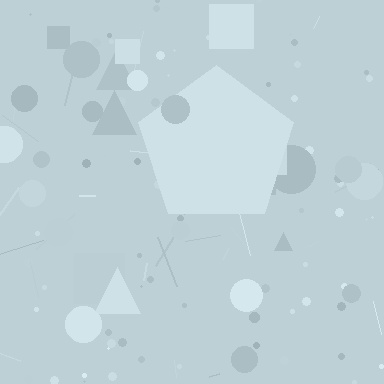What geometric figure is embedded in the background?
A pentagon is embedded in the background.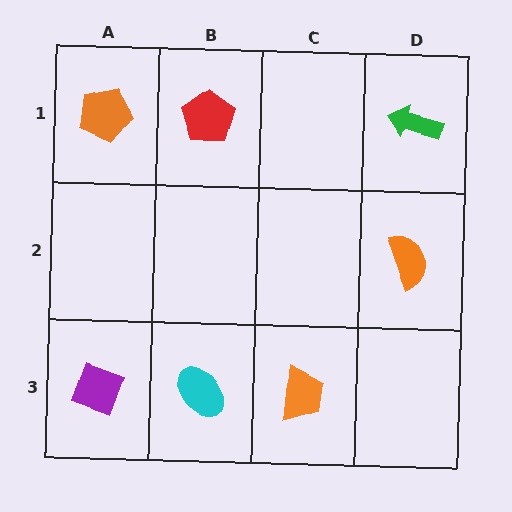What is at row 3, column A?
A purple diamond.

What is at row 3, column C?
An orange trapezoid.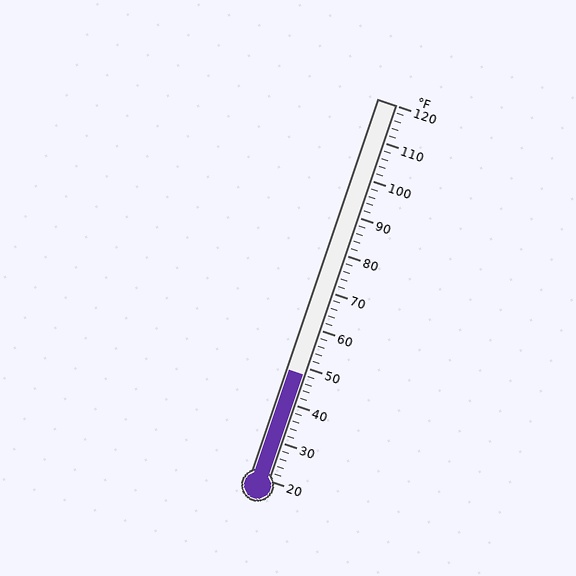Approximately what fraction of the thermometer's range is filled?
The thermometer is filled to approximately 30% of its range.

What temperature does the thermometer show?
The thermometer shows approximately 48°F.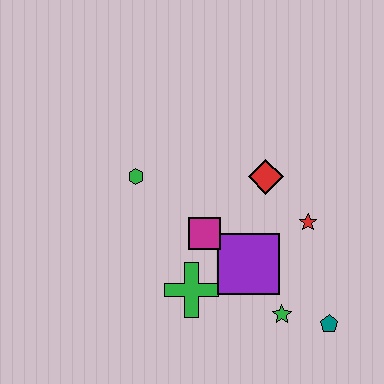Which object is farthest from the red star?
The green hexagon is farthest from the red star.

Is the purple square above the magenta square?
No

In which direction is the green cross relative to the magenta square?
The green cross is below the magenta square.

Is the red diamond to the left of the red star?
Yes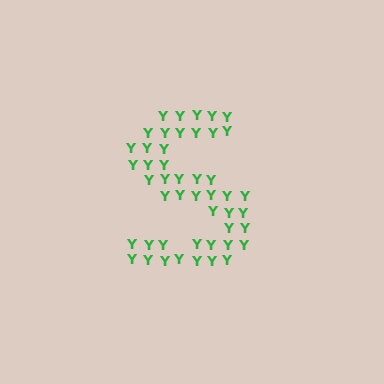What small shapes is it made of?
It is made of small letter Y's.